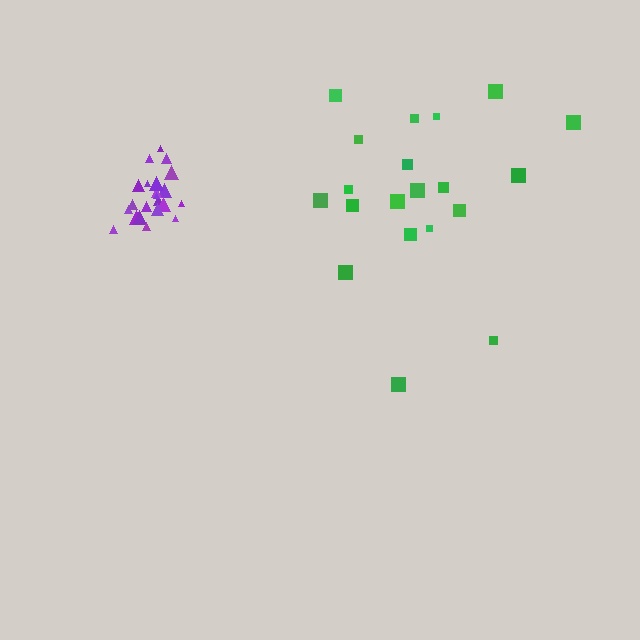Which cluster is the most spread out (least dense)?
Green.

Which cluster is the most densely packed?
Purple.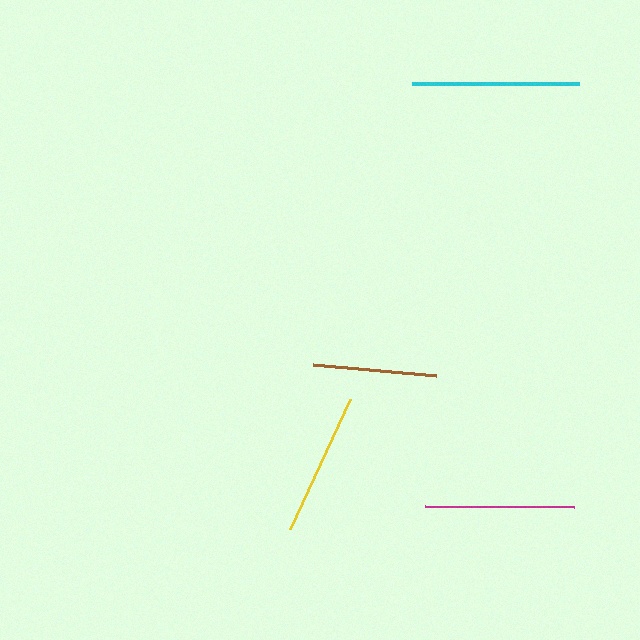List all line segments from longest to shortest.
From longest to shortest: cyan, magenta, yellow, brown.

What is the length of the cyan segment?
The cyan segment is approximately 167 pixels long.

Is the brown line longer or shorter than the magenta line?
The magenta line is longer than the brown line.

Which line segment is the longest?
The cyan line is the longest at approximately 167 pixels.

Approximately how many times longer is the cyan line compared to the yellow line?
The cyan line is approximately 1.2 times the length of the yellow line.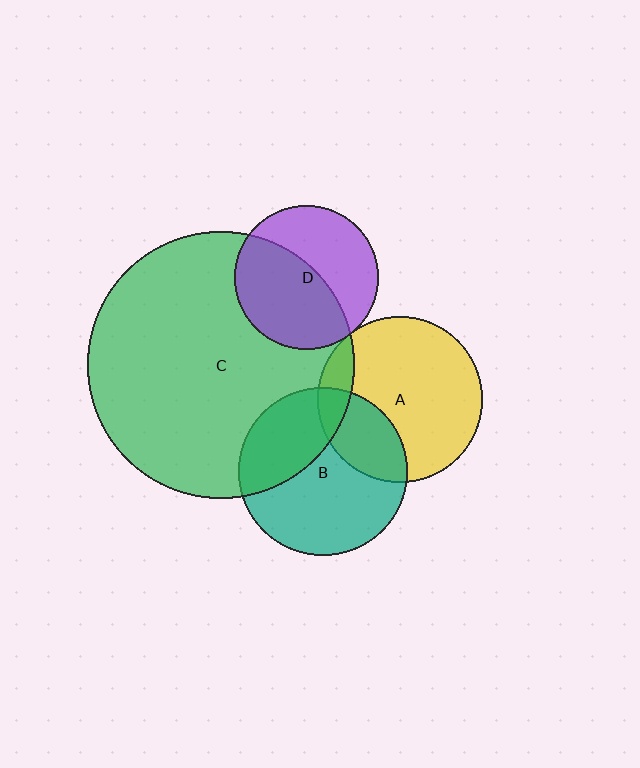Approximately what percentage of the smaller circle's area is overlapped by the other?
Approximately 10%.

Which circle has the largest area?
Circle C (green).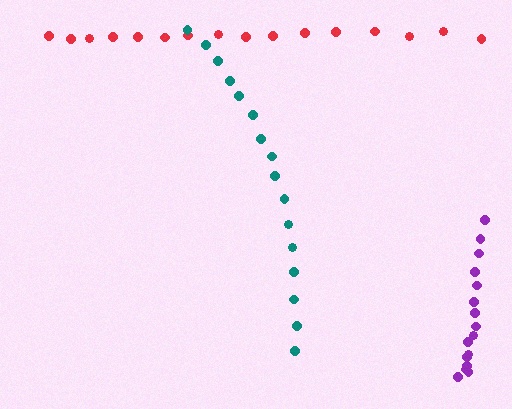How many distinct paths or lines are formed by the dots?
There are 3 distinct paths.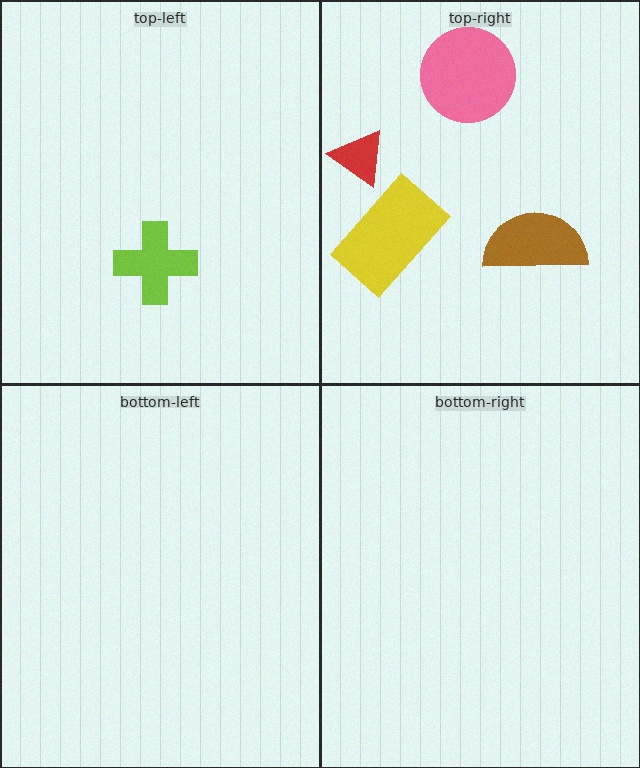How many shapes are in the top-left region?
1.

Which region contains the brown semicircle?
The top-right region.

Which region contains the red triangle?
The top-right region.